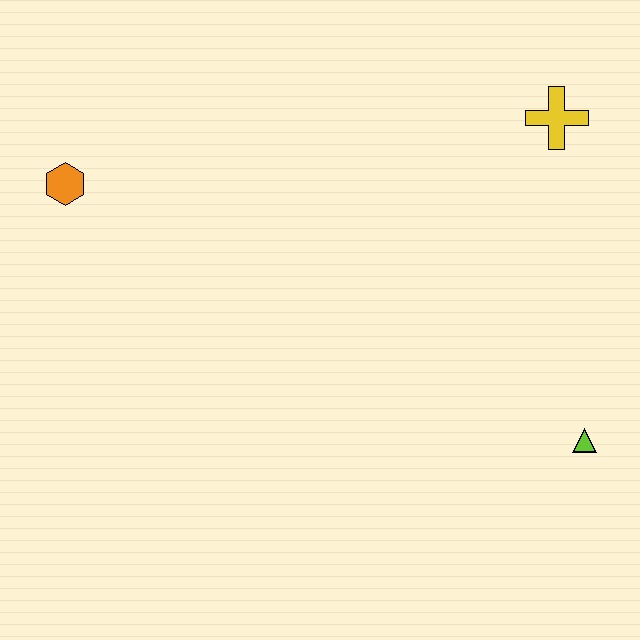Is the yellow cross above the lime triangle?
Yes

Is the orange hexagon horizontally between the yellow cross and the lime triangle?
No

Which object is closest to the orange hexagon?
The yellow cross is closest to the orange hexagon.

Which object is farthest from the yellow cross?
The orange hexagon is farthest from the yellow cross.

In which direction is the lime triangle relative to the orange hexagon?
The lime triangle is to the right of the orange hexagon.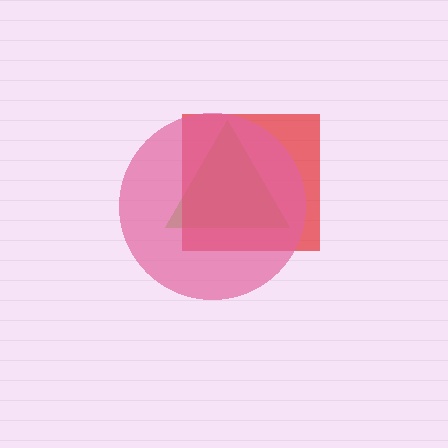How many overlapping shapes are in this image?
There are 3 overlapping shapes in the image.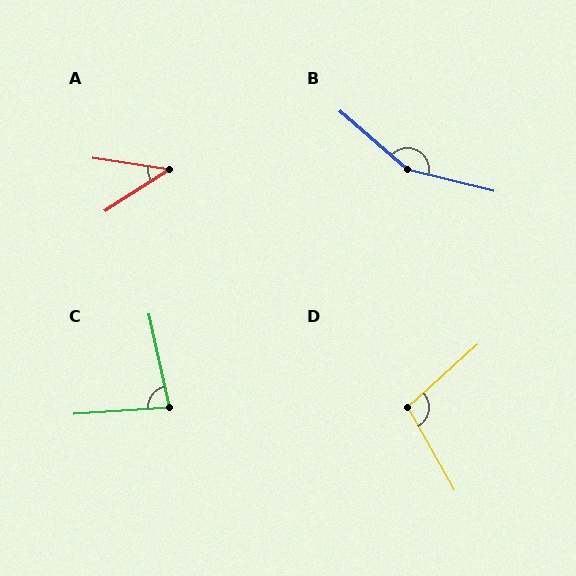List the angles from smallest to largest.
A (41°), C (82°), D (102°), B (153°).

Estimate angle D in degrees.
Approximately 102 degrees.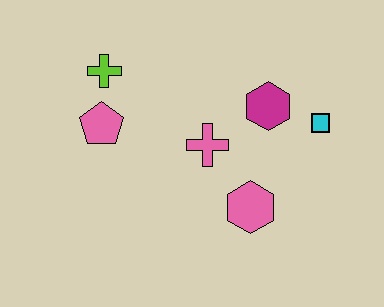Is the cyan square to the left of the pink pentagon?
No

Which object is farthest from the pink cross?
The lime cross is farthest from the pink cross.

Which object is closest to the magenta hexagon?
The cyan square is closest to the magenta hexagon.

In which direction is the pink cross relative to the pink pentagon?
The pink cross is to the right of the pink pentagon.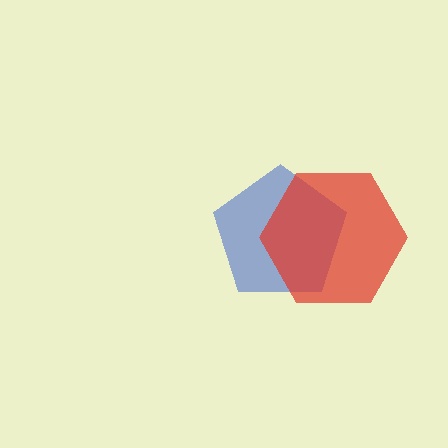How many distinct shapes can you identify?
There are 2 distinct shapes: a blue pentagon, a red hexagon.